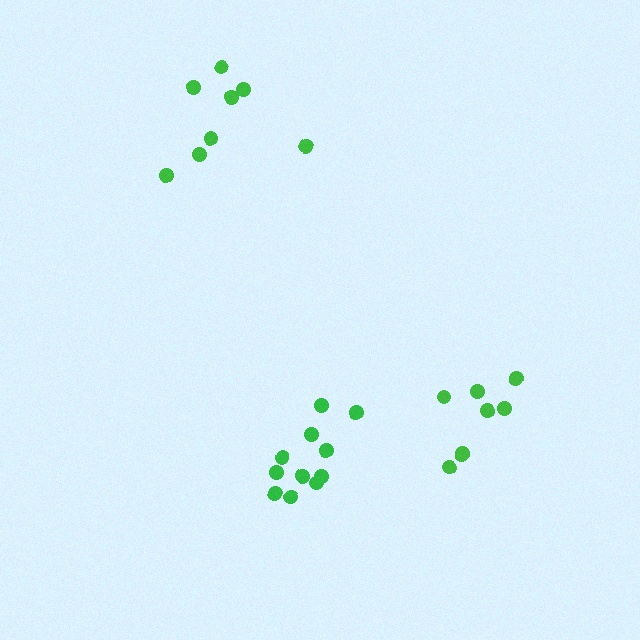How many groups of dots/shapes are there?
There are 3 groups.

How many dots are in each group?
Group 1: 11 dots, Group 2: 8 dots, Group 3: 8 dots (27 total).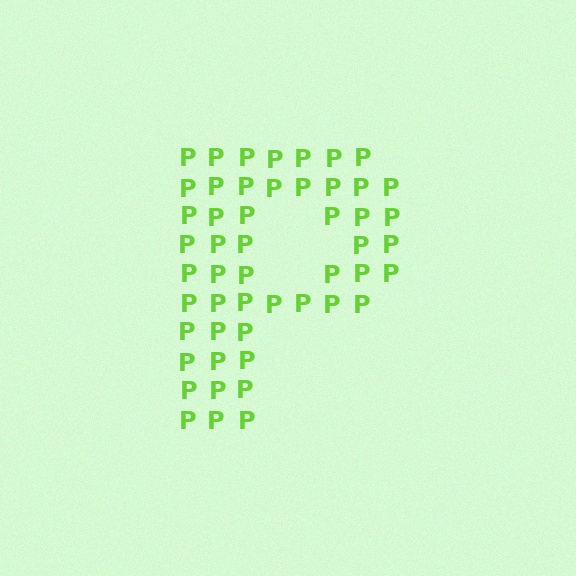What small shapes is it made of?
It is made of small letter P's.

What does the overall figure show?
The overall figure shows the letter P.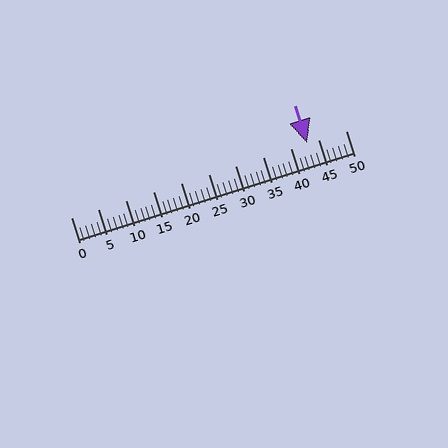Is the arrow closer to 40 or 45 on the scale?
The arrow is closer to 45.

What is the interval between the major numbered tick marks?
The major tick marks are spaced 5 units apart.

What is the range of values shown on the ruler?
The ruler shows values from 0 to 50.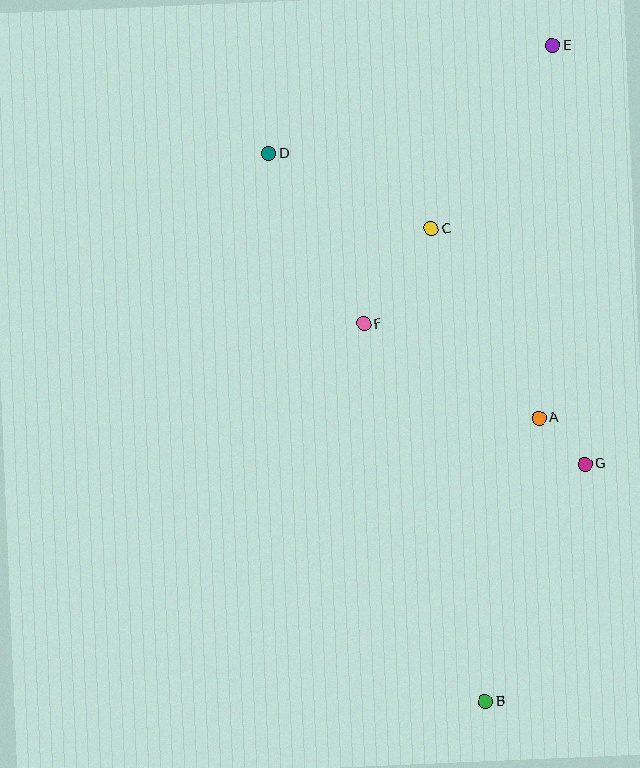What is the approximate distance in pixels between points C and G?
The distance between C and G is approximately 281 pixels.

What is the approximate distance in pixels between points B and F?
The distance between B and F is approximately 397 pixels.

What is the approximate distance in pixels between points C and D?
The distance between C and D is approximately 179 pixels.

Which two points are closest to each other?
Points A and G are closest to each other.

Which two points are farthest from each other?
Points B and E are farthest from each other.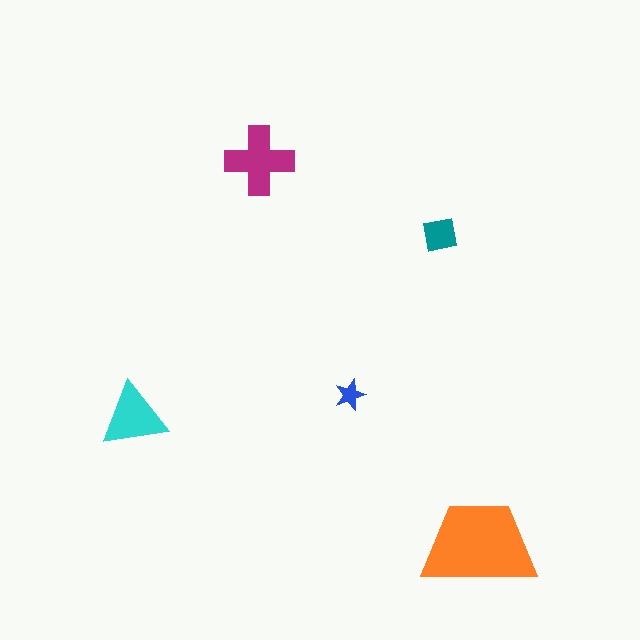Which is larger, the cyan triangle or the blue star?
The cyan triangle.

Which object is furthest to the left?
The cyan triangle is leftmost.